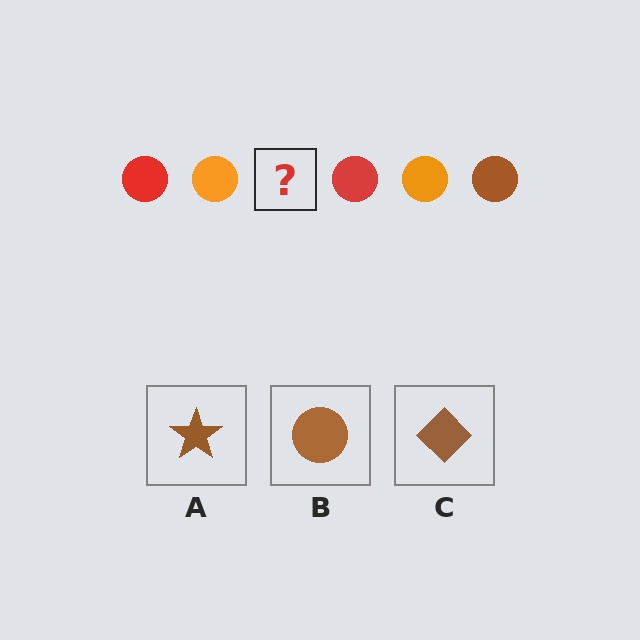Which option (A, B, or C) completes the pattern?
B.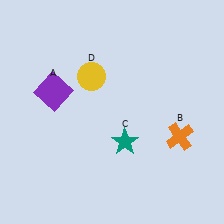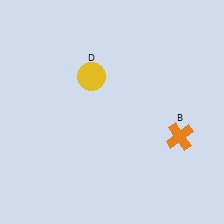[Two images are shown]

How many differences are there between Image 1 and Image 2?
There are 2 differences between the two images.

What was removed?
The purple square (A), the teal star (C) were removed in Image 2.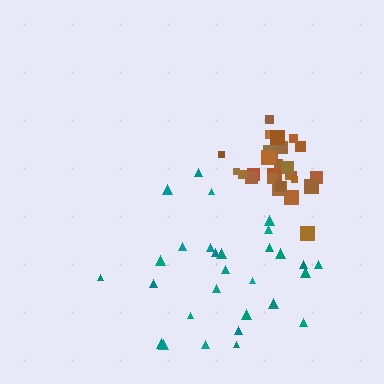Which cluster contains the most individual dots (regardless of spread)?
Teal (29).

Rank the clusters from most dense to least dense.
brown, teal.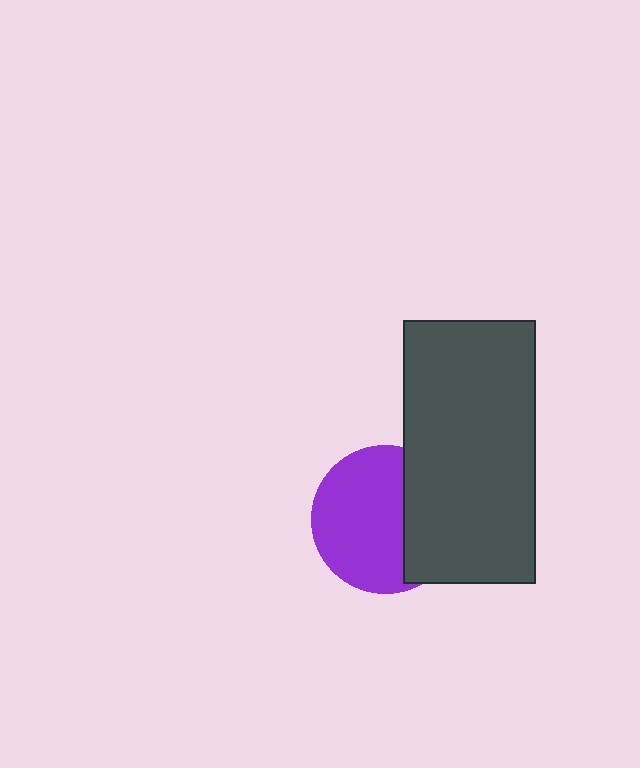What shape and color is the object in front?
The object in front is a dark gray rectangle.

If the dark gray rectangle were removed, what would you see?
You would see the complete purple circle.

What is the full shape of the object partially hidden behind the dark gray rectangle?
The partially hidden object is a purple circle.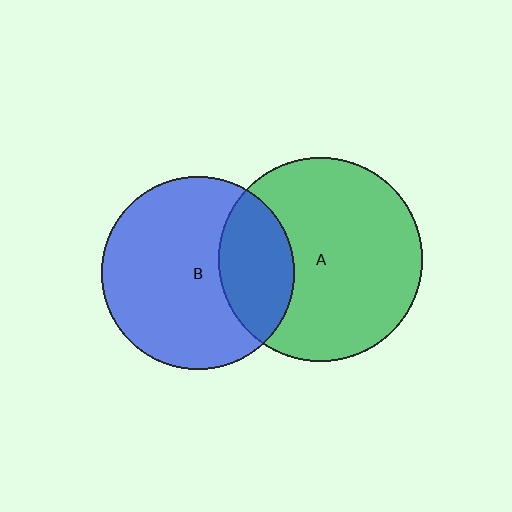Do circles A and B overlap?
Yes.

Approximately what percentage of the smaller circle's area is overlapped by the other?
Approximately 30%.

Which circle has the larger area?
Circle A (green).